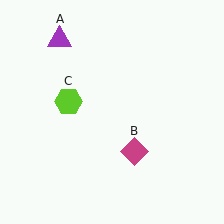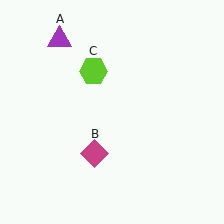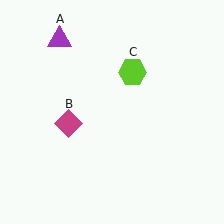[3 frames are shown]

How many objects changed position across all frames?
2 objects changed position: magenta diamond (object B), lime hexagon (object C).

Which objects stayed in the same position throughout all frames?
Purple triangle (object A) remained stationary.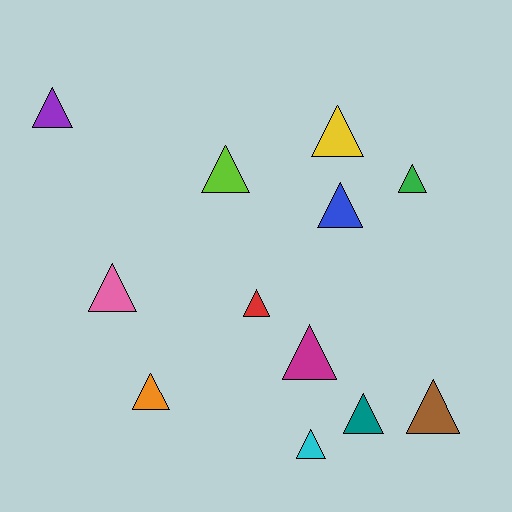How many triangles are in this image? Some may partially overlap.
There are 12 triangles.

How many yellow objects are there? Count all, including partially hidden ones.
There is 1 yellow object.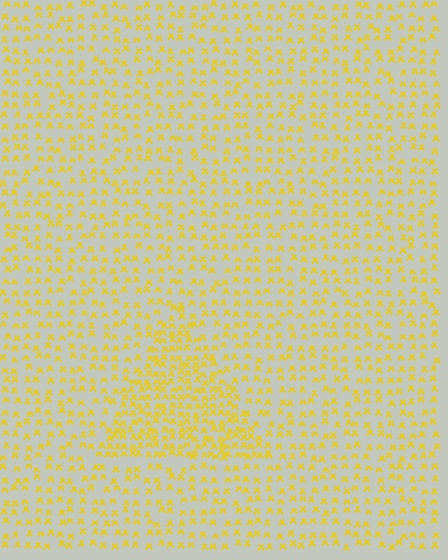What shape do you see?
I see a triangle.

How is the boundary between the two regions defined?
The boundary is defined by a change in element density (approximately 1.9x ratio). All elements are the same color, size, and shape.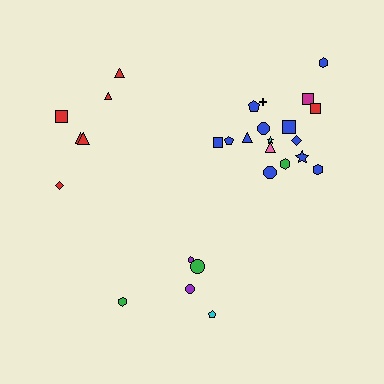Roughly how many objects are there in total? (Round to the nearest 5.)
Roughly 30 objects in total.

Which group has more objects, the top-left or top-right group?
The top-right group.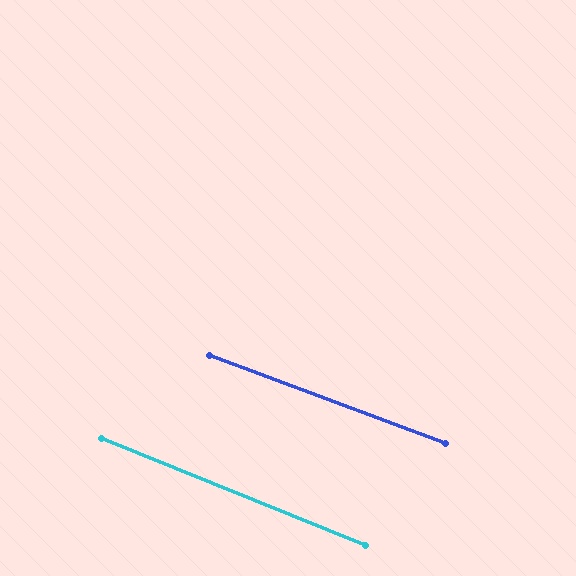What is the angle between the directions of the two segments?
Approximately 2 degrees.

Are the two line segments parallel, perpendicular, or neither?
Parallel — their directions differ by only 1.5°.